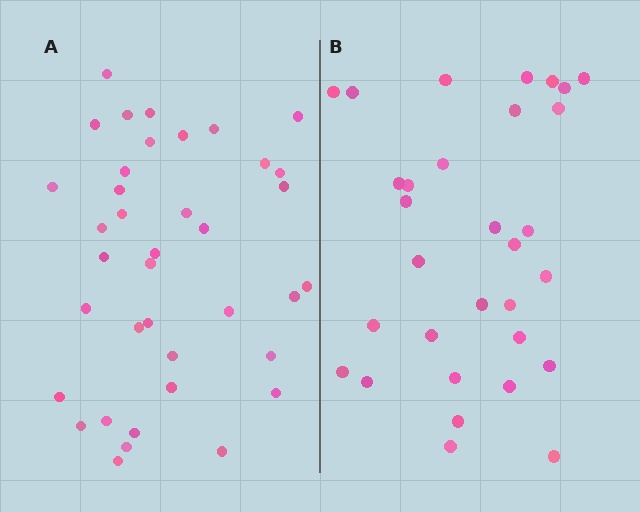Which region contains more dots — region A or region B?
Region A (the left region) has more dots.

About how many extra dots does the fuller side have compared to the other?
Region A has roughly 8 or so more dots than region B.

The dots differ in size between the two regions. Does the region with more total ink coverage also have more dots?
No. Region B has more total ink coverage because its dots are larger, but region A actually contains more individual dots. Total area can be misleading — the number of items is what matters here.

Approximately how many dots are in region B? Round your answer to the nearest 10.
About 30 dots. (The exact count is 31, which rounds to 30.)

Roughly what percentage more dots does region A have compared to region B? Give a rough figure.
About 25% more.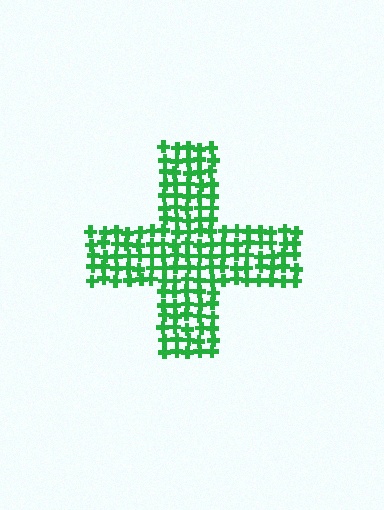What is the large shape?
The large shape is a cross.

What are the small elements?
The small elements are crosses.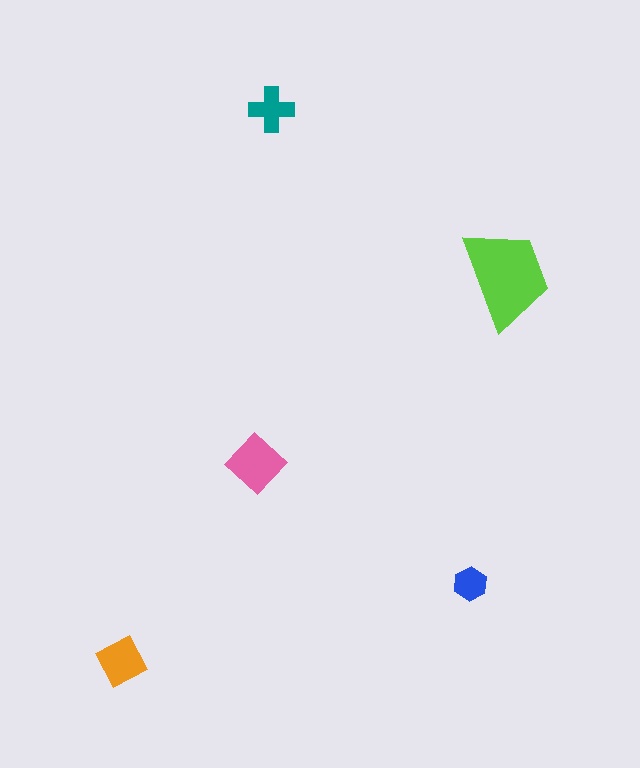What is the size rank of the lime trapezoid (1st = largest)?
1st.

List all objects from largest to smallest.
The lime trapezoid, the pink diamond, the orange square, the teal cross, the blue hexagon.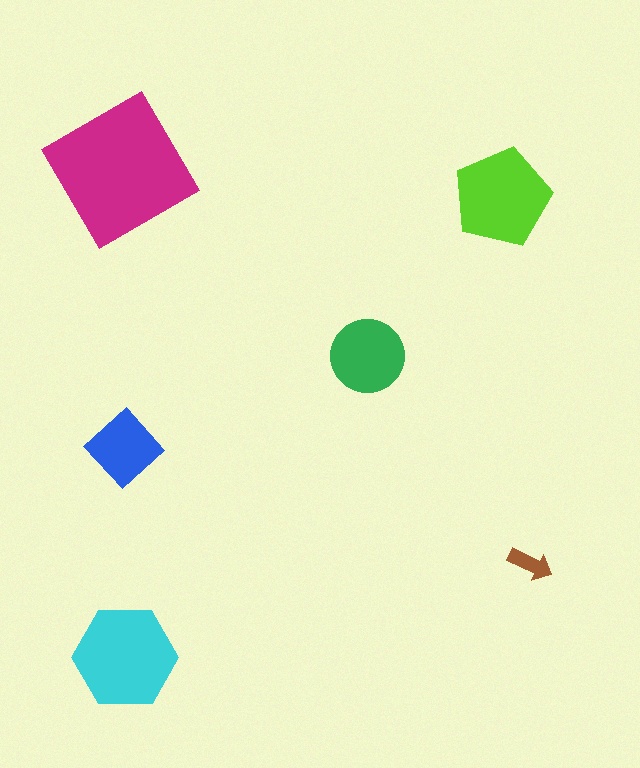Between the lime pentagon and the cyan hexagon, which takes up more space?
The cyan hexagon.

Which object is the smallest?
The brown arrow.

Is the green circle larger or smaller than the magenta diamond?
Smaller.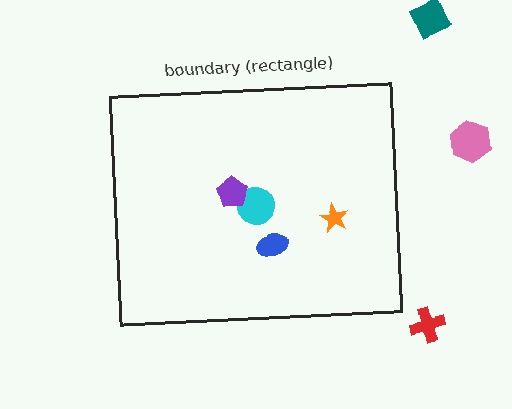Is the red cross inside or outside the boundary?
Outside.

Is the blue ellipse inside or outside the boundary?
Inside.